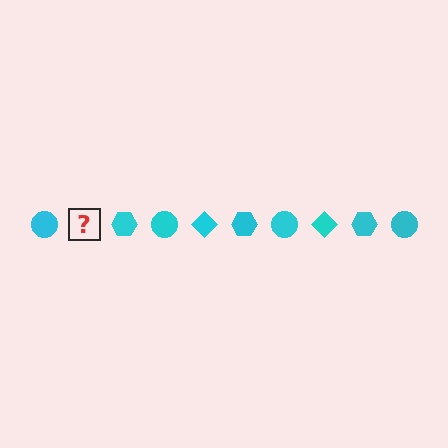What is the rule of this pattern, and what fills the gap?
The rule is that the pattern cycles through circle, diamond, hexagon shapes in cyan. The gap should be filled with a cyan diamond.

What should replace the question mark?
The question mark should be replaced with a cyan diamond.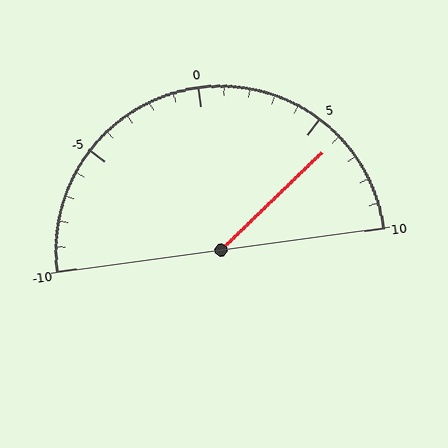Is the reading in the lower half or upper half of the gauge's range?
The reading is in the upper half of the range (-10 to 10).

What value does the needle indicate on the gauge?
The needle indicates approximately 6.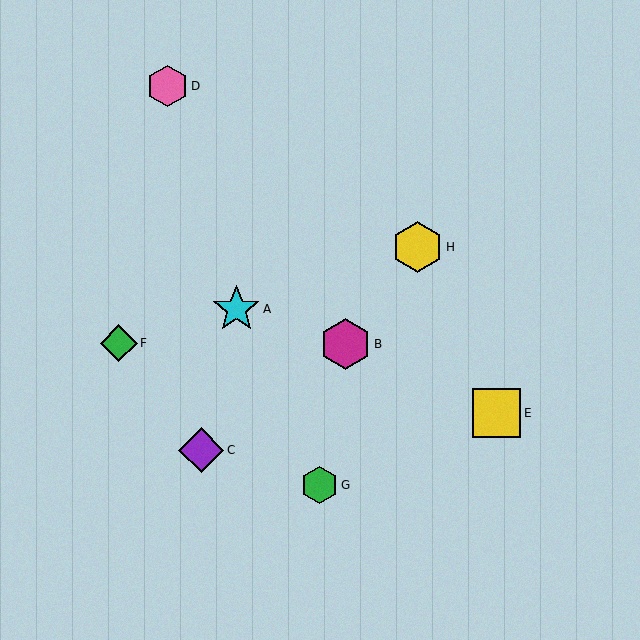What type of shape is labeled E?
Shape E is a yellow square.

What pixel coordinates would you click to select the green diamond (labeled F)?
Click at (119, 343) to select the green diamond F.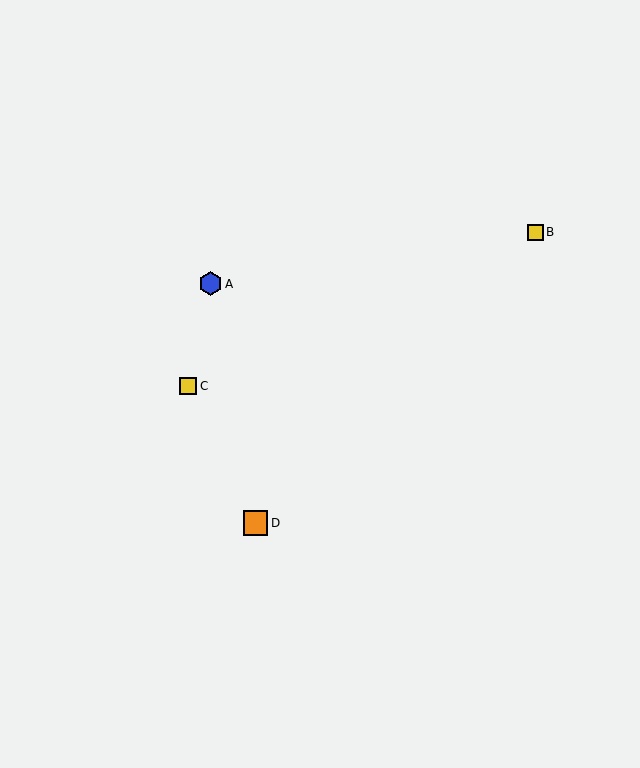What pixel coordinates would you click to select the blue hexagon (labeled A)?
Click at (210, 284) to select the blue hexagon A.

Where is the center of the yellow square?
The center of the yellow square is at (188, 386).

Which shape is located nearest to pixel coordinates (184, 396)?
The yellow square (labeled C) at (188, 386) is nearest to that location.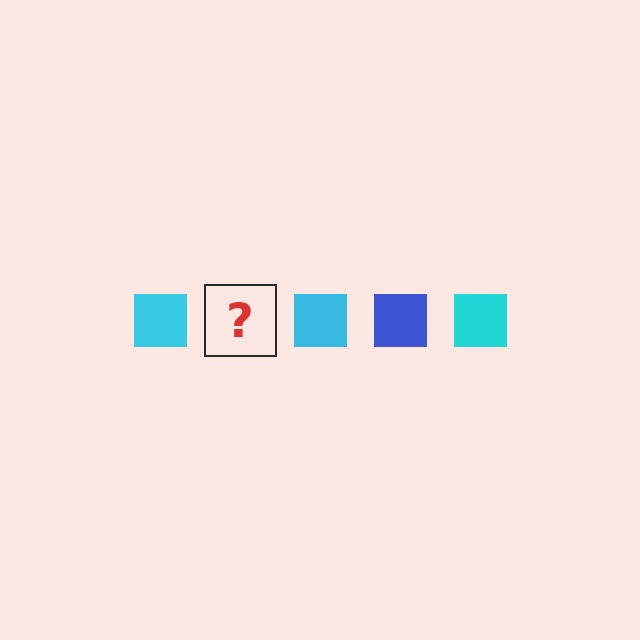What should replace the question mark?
The question mark should be replaced with a blue square.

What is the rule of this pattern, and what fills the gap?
The rule is that the pattern cycles through cyan, blue squares. The gap should be filled with a blue square.